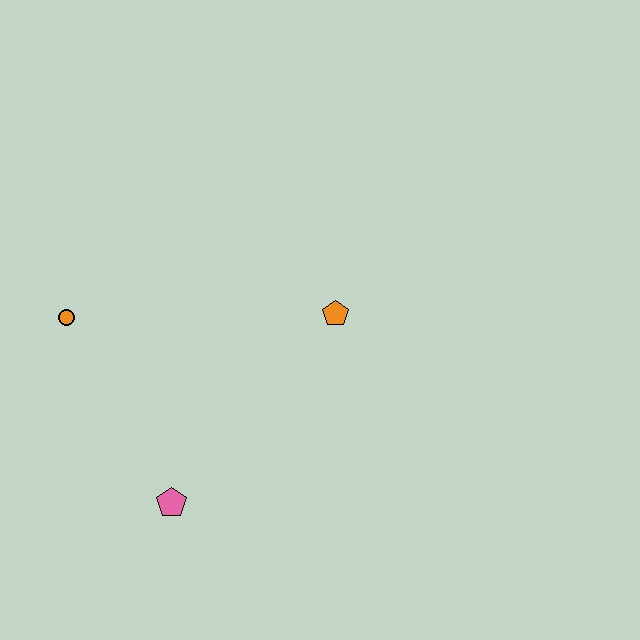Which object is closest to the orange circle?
The pink pentagon is closest to the orange circle.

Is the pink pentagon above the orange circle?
No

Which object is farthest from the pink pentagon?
The orange pentagon is farthest from the pink pentagon.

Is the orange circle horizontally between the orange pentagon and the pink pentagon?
No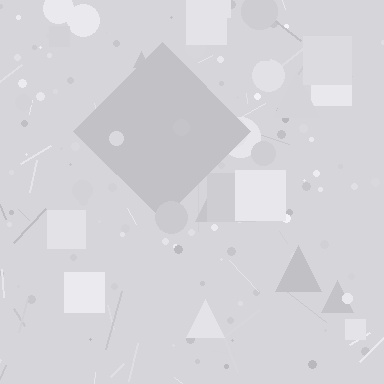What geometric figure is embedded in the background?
A diamond is embedded in the background.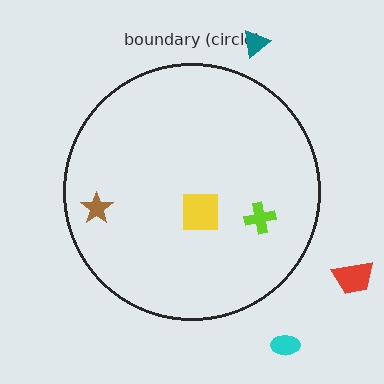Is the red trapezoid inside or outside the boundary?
Outside.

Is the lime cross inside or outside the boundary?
Inside.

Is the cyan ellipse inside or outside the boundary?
Outside.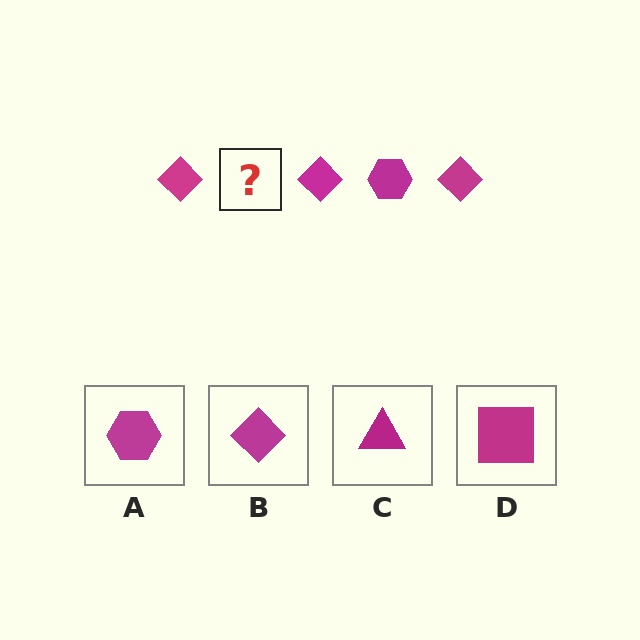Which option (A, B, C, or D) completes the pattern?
A.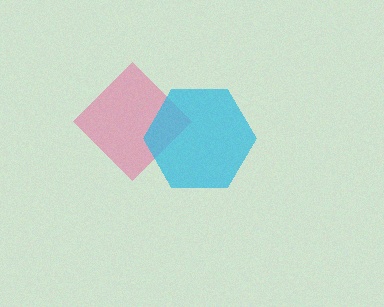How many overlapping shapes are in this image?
There are 2 overlapping shapes in the image.